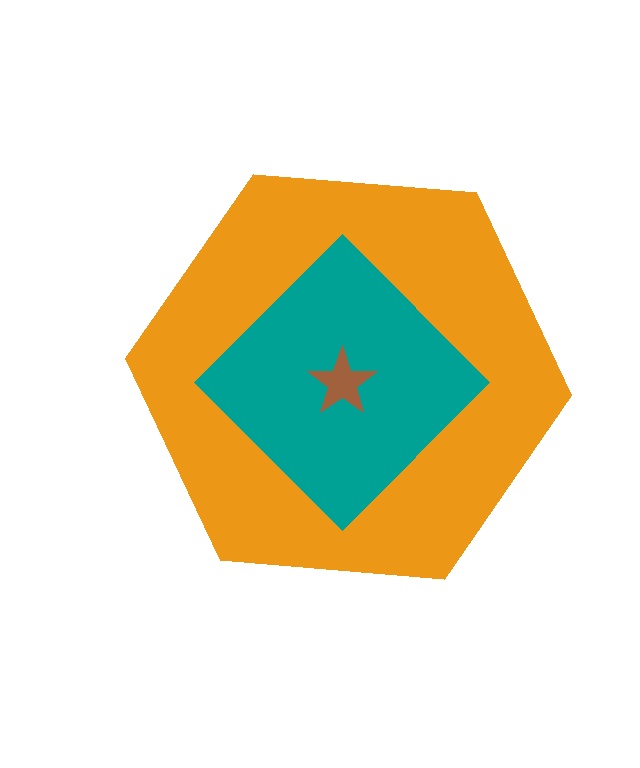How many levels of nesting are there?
3.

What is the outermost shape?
The orange hexagon.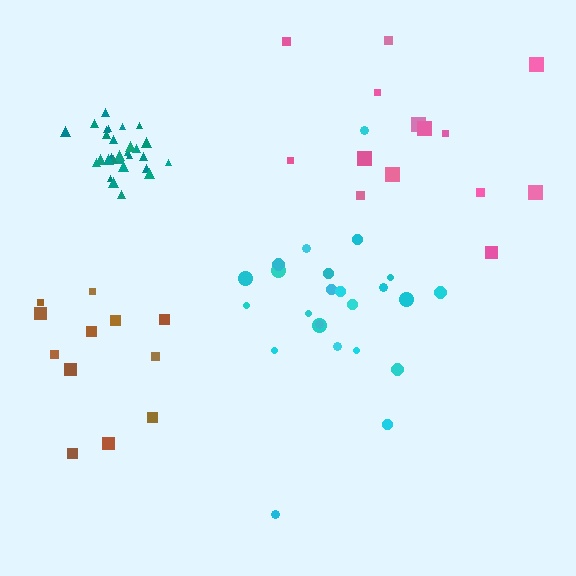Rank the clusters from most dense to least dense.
teal, cyan, pink, brown.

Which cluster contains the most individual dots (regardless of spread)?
Teal (29).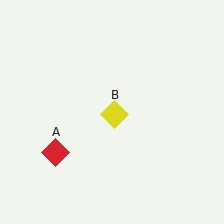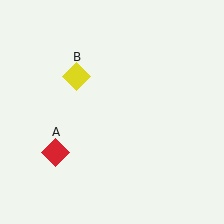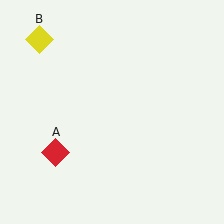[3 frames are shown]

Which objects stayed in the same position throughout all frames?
Red diamond (object A) remained stationary.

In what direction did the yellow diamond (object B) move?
The yellow diamond (object B) moved up and to the left.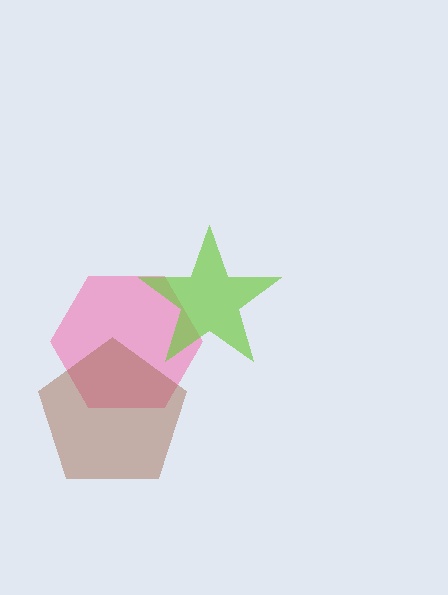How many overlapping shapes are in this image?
There are 3 overlapping shapes in the image.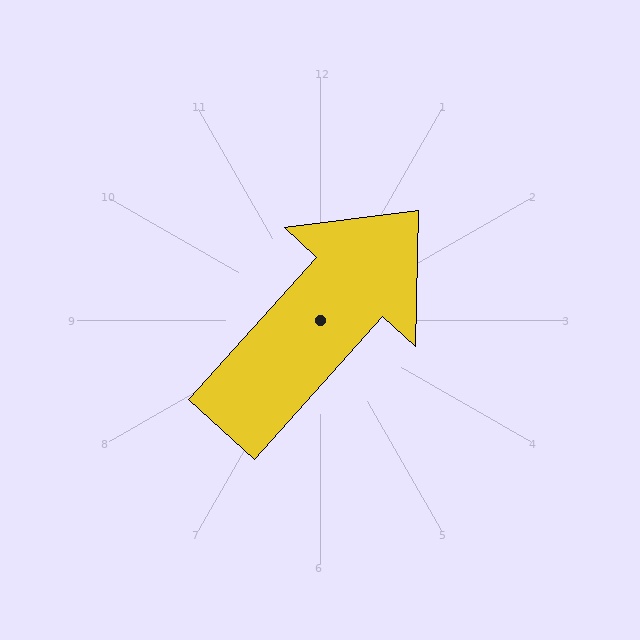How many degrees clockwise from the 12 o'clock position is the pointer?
Approximately 42 degrees.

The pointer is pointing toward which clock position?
Roughly 1 o'clock.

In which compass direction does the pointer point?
Northeast.